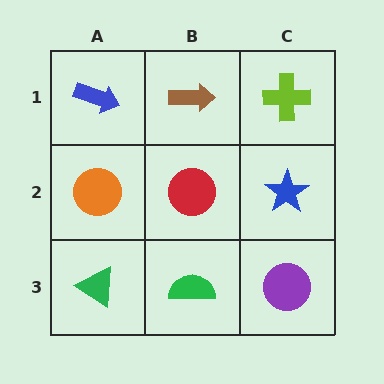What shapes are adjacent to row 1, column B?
A red circle (row 2, column B), a blue arrow (row 1, column A), a lime cross (row 1, column C).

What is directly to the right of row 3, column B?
A purple circle.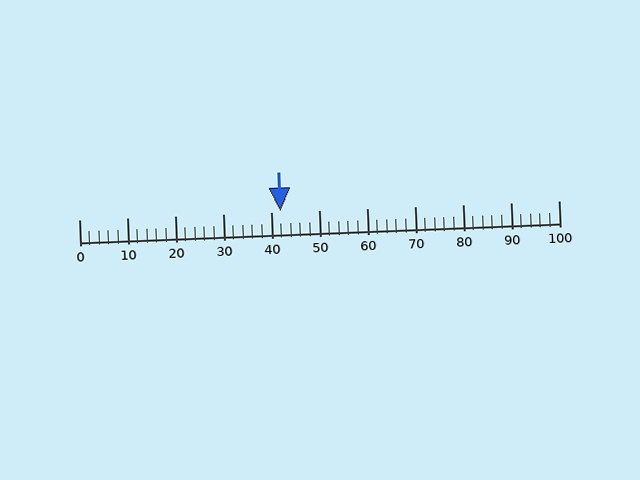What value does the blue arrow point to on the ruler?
The blue arrow points to approximately 42.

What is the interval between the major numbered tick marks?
The major tick marks are spaced 10 units apart.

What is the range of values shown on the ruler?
The ruler shows values from 0 to 100.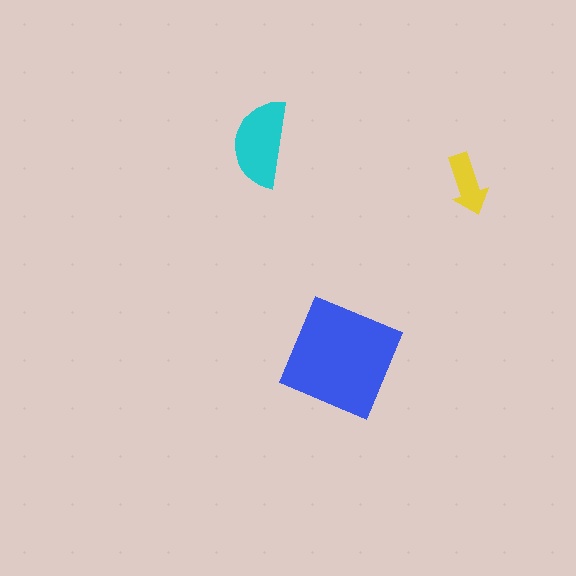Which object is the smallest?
The yellow arrow.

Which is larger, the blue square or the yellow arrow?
The blue square.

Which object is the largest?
The blue square.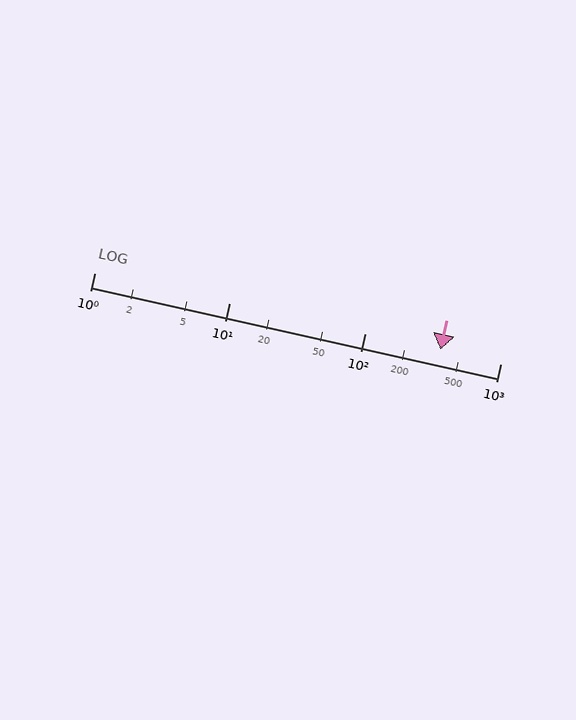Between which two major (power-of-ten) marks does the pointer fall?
The pointer is between 100 and 1000.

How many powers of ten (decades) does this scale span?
The scale spans 3 decades, from 1 to 1000.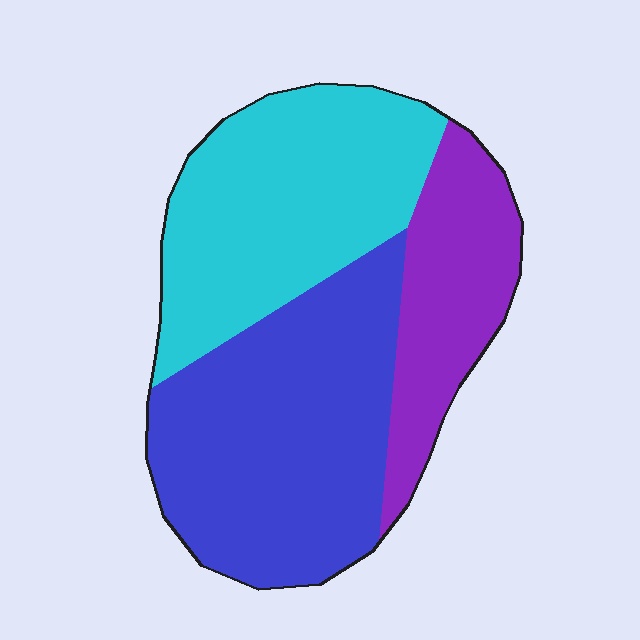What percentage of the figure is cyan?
Cyan takes up between a third and a half of the figure.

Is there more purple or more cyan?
Cyan.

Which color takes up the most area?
Blue, at roughly 45%.